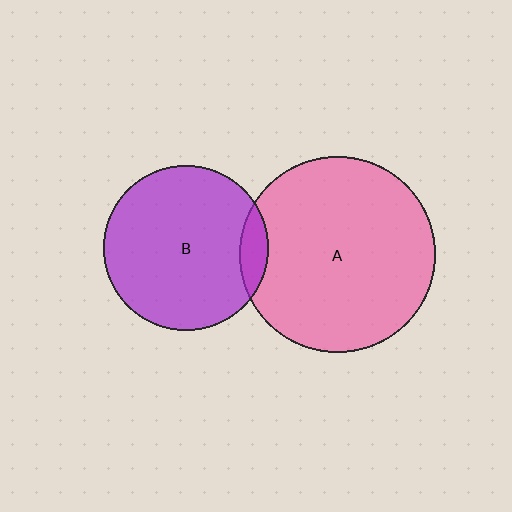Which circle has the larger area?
Circle A (pink).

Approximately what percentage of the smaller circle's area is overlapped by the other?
Approximately 10%.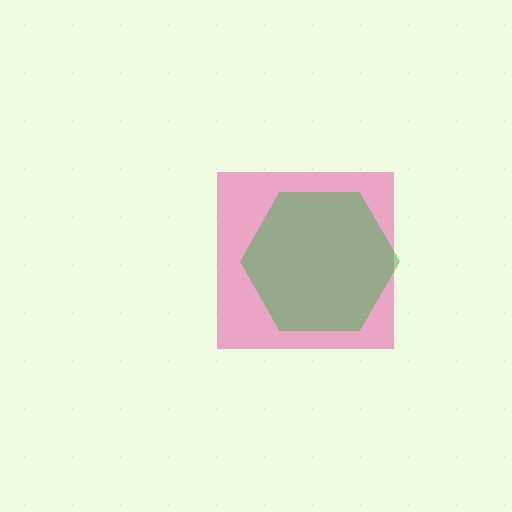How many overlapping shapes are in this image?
There are 2 overlapping shapes in the image.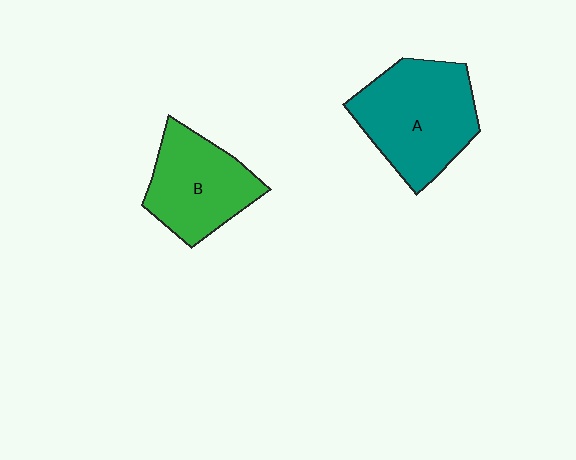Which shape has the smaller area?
Shape B (green).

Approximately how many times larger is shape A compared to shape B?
Approximately 1.3 times.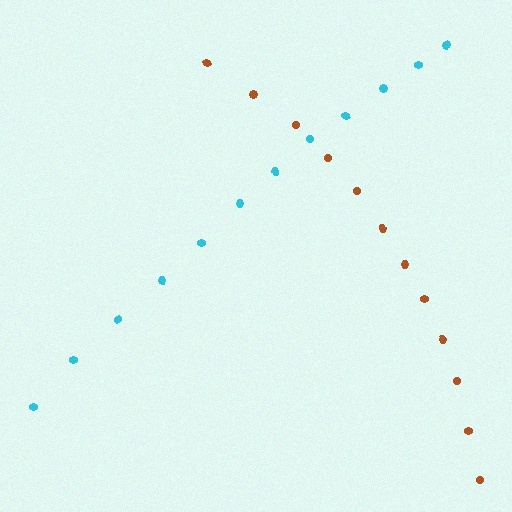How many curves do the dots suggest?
There are 2 distinct paths.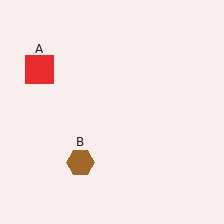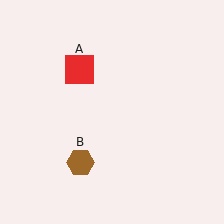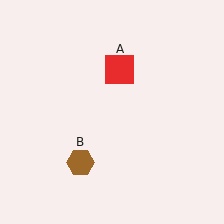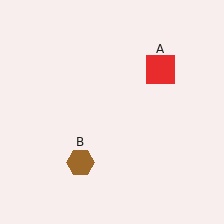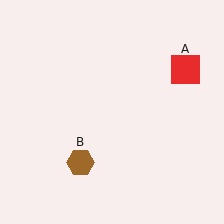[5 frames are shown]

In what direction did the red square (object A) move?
The red square (object A) moved right.